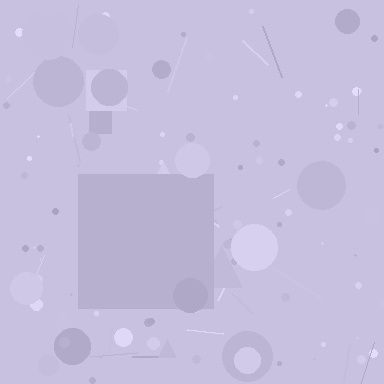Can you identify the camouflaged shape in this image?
The camouflaged shape is a square.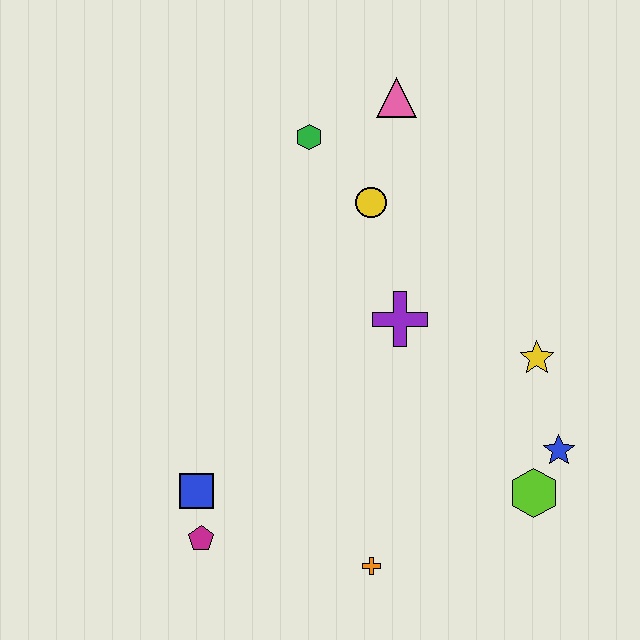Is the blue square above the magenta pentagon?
Yes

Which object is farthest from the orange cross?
The pink triangle is farthest from the orange cross.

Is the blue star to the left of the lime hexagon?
No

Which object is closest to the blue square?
The magenta pentagon is closest to the blue square.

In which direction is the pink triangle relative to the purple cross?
The pink triangle is above the purple cross.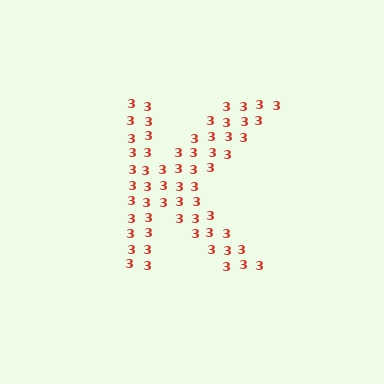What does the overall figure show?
The overall figure shows the letter K.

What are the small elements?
The small elements are digit 3's.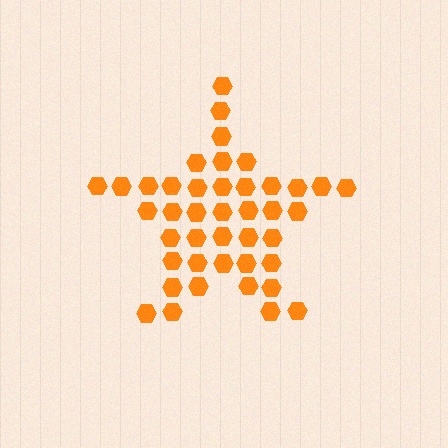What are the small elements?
The small elements are hexagons.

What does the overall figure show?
The overall figure shows a star.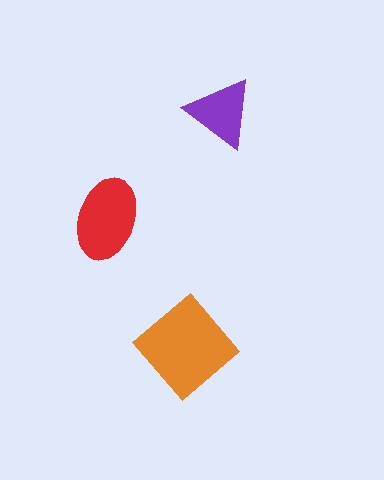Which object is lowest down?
The orange diamond is bottommost.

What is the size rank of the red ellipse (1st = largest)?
2nd.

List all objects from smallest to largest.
The purple triangle, the red ellipse, the orange diamond.